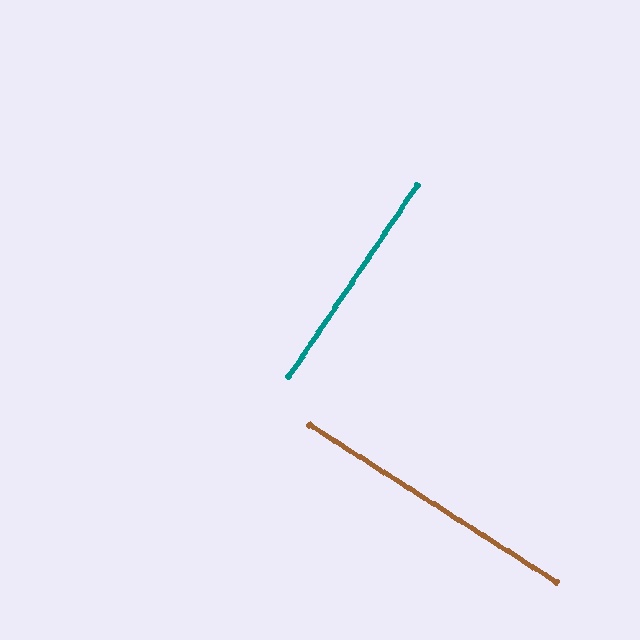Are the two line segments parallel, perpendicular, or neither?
Perpendicular — they meet at approximately 89°.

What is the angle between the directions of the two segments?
Approximately 89 degrees.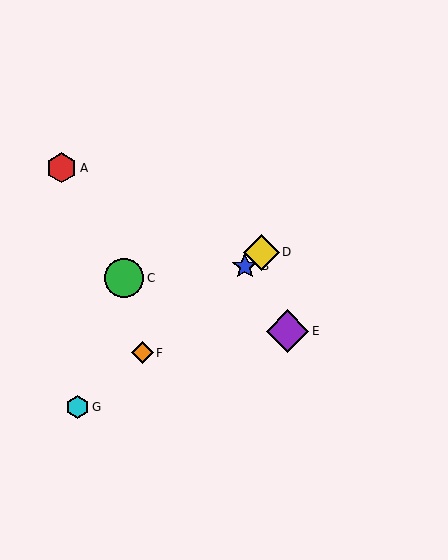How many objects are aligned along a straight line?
4 objects (B, D, F, G) are aligned along a straight line.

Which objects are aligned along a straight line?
Objects B, D, F, G are aligned along a straight line.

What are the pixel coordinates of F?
Object F is at (142, 353).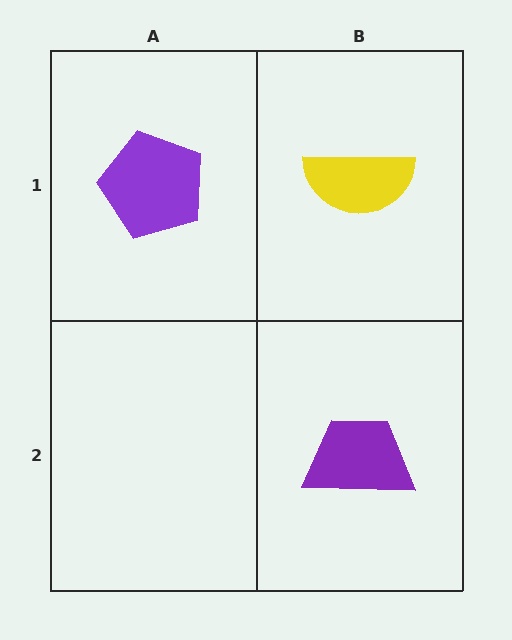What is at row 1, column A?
A purple pentagon.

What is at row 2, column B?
A purple trapezoid.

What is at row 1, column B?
A yellow semicircle.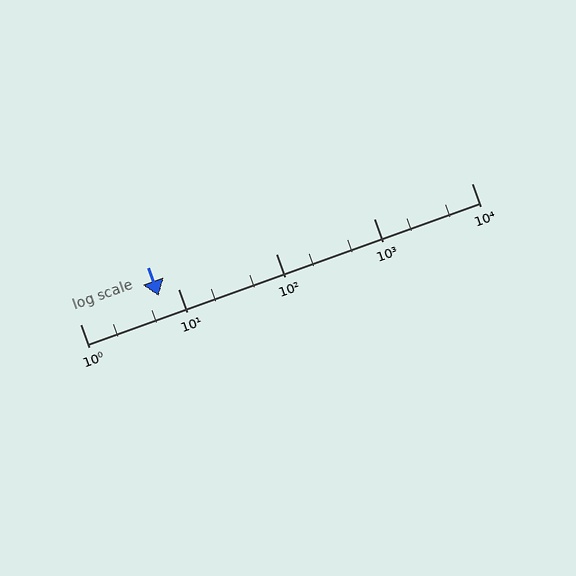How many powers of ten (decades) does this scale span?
The scale spans 4 decades, from 1 to 10000.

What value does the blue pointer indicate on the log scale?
The pointer indicates approximately 6.3.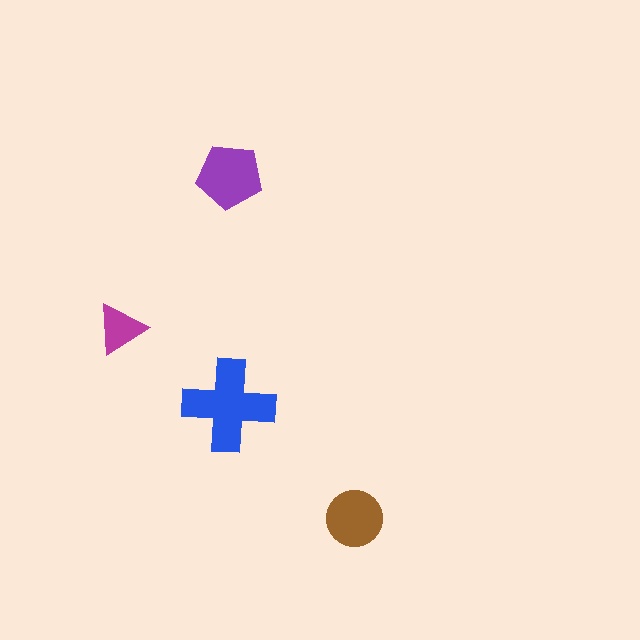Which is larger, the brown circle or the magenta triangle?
The brown circle.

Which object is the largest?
The blue cross.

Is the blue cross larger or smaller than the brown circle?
Larger.